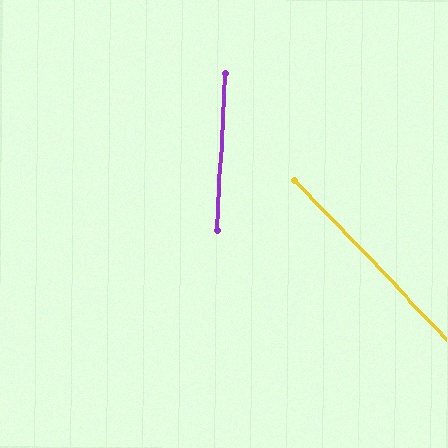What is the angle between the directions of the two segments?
Approximately 47 degrees.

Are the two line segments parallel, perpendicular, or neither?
Neither parallel nor perpendicular — they differ by about 47°.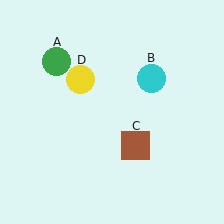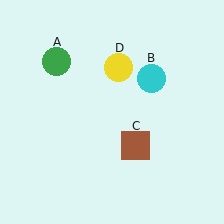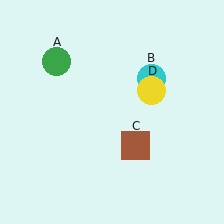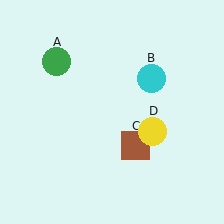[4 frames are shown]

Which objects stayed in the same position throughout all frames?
Green circle (object A) and cyan circle (object B) and brown square (object C) remained stationary.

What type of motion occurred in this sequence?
The yellow circle (object D) rotated clockwise around the center of the scene.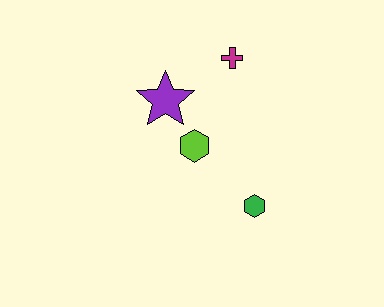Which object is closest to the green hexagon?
The lime hexagon is closest to the green hexagon.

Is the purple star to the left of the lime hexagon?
Yes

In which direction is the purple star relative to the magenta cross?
The purple star is to the left of the magenta cross.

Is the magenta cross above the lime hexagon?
Yes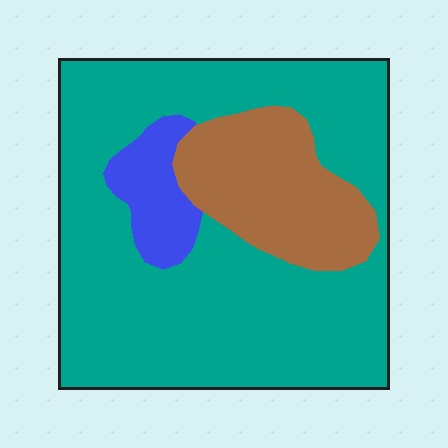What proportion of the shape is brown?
Brown covers about 20% of the shape.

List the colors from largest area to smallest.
From largest to smallest: teal, brown, blue.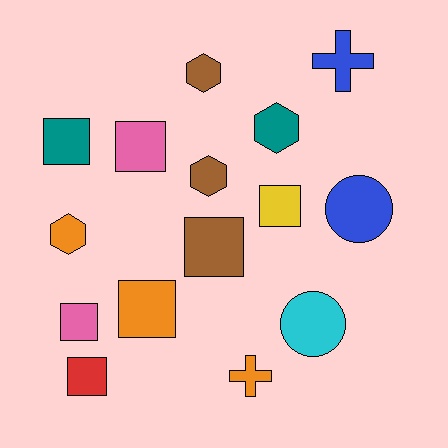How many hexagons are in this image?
There are 4 hexagons.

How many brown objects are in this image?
There are 3 brown objects.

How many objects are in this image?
There are 15 objects.